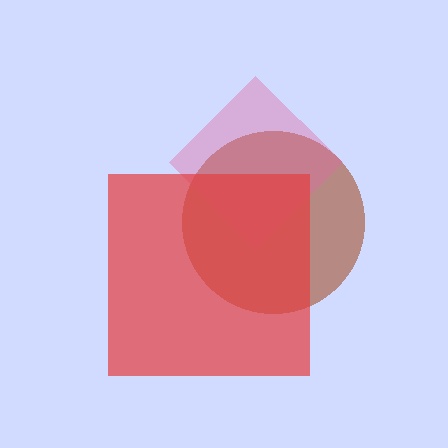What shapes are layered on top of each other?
The layered shapes are: a brown circle, a pink diamond, a red square.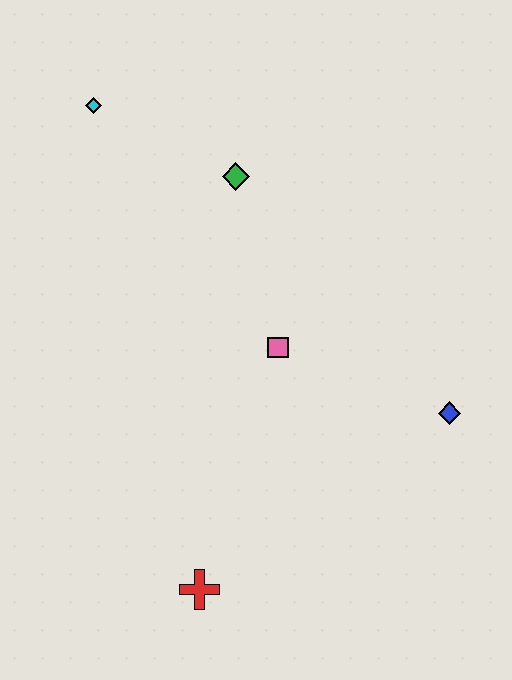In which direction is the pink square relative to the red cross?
The pink square is above the red cross.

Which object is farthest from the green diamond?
The red cross is farthest from the green diamond.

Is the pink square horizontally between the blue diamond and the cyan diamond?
Yes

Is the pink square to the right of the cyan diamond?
Yes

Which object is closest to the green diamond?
The cyan diamond is closest to the green diamond.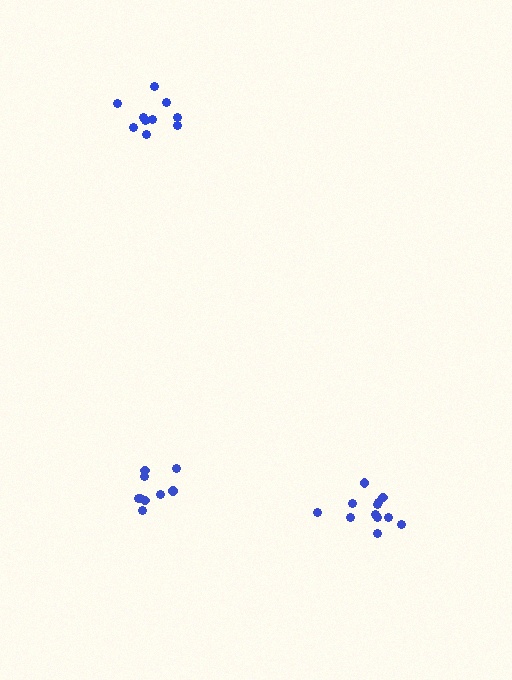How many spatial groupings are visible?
There are 3 spatial groupings.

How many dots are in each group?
Group 1: 12 dots, Group 2: 9 dots, Group 3: 10 dots (31 total).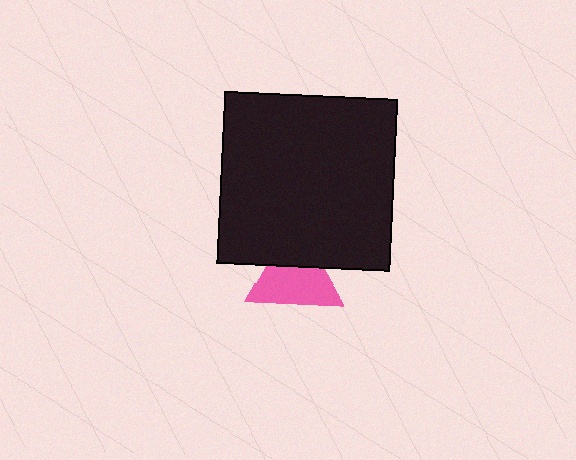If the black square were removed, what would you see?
You would see the complete pink triangle.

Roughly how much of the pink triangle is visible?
Most of it is visible (roughly 66%).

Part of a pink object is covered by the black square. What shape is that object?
It is a triangle.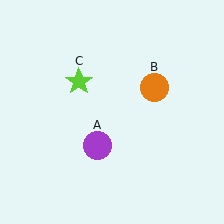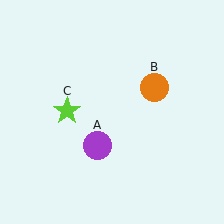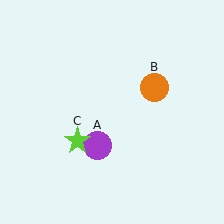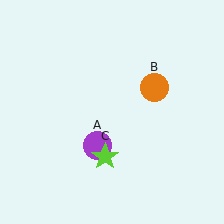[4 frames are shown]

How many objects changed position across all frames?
1 object changed position: lime star (object C).